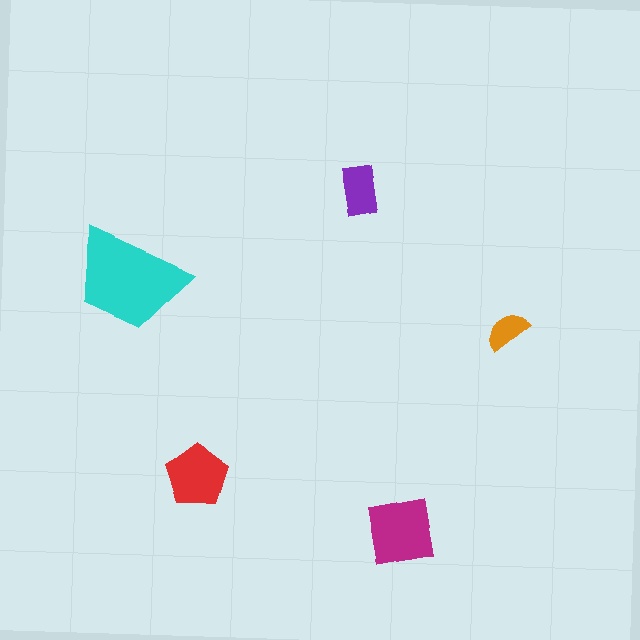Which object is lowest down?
The magenta square is bottommost.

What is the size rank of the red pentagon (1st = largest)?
3rd.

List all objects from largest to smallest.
The cyan trapezoid, the magenta square, the red pentagon, the purple rectangle, the orange semicircle.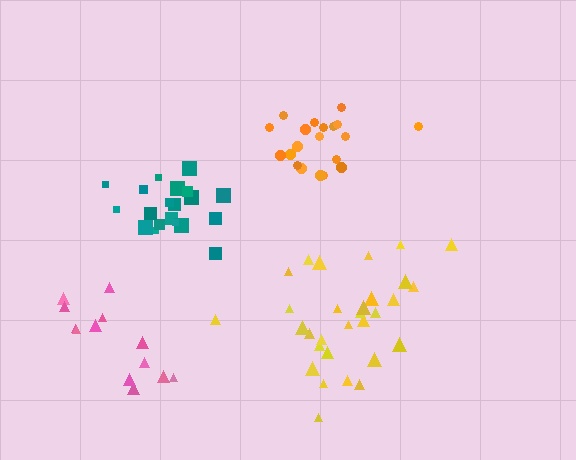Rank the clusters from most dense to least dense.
teal, orange, yellow, pink.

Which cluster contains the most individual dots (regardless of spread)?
Yellow (30).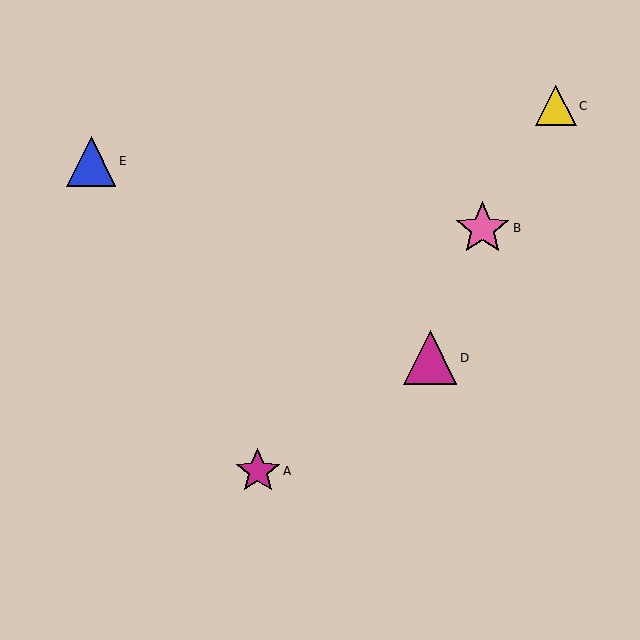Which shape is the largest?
The pink star (labeled B) is the largest.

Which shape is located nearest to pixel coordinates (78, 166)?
The blue triangle (labeled E) at (91, 161) is nearest to that location.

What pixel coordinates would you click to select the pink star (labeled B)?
Click at (483, 228) to select the pink star B.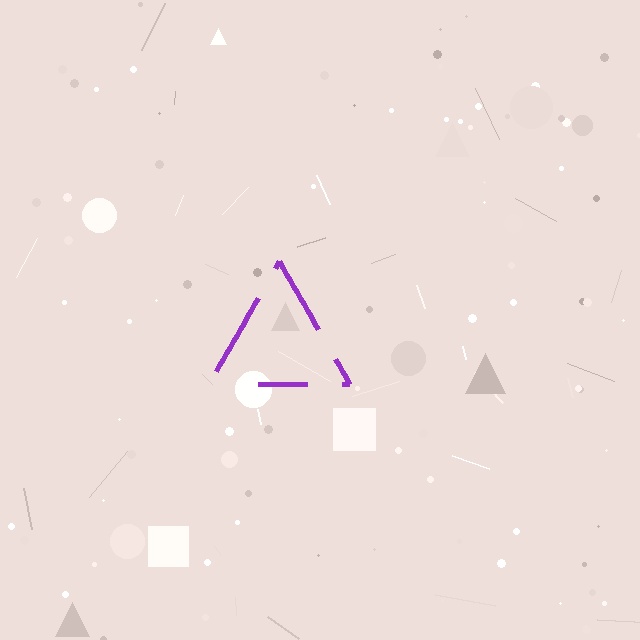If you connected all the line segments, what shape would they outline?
They would outline a triangle.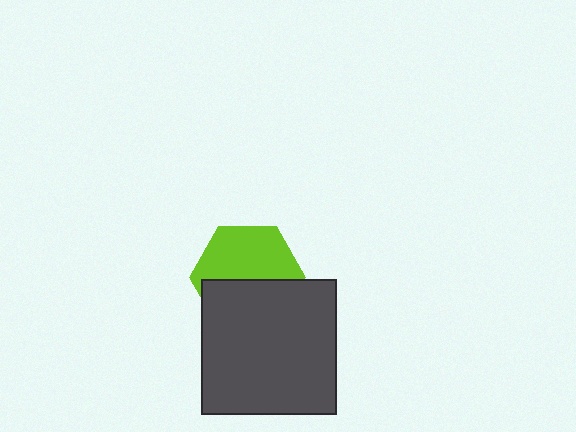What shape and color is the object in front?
The object in front is a dark gray square.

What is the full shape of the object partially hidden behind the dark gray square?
The partially hidden object is a lime hexagon.